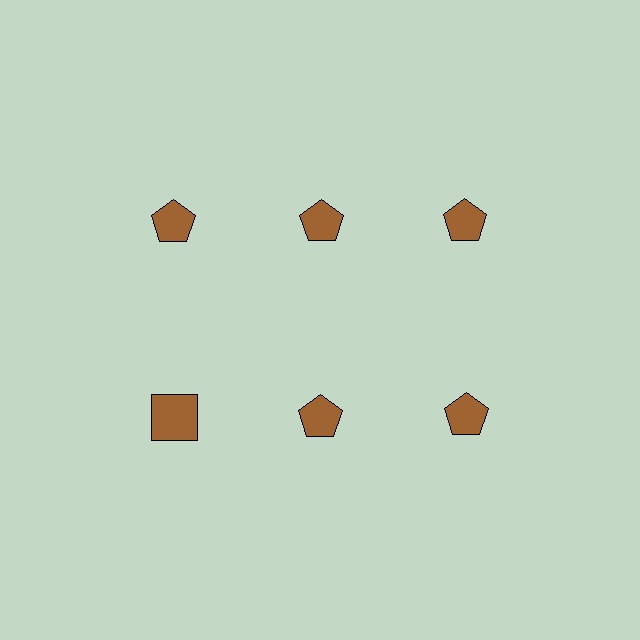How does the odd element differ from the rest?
It has a different shape: square instead of pentagon.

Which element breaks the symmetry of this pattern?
The brown square in the second row, leftmost column breaks the symmetry. All other shapes are brown pentagons.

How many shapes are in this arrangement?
There are 6 shapes arranged in a grid pattern.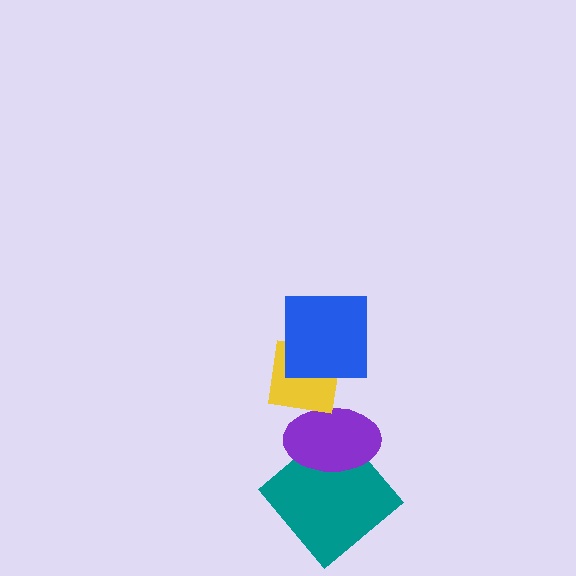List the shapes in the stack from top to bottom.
From top to bottom: the blue square, the yellow square, the purple ellipse, the teal diamond.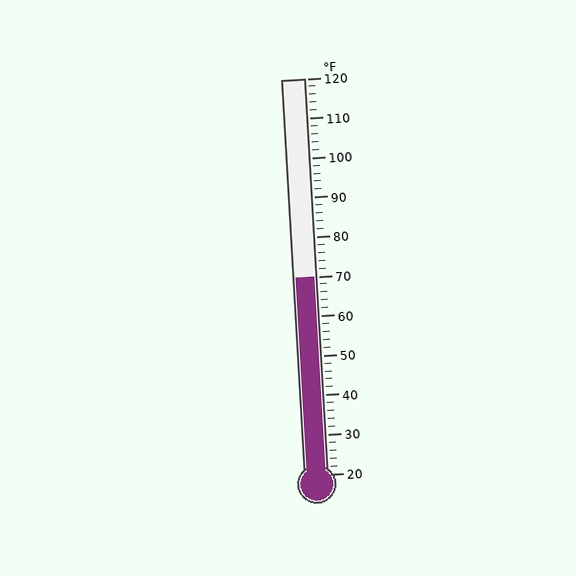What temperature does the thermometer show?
The thermometer shows approximately 70°F.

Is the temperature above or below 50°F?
The temperature is above 50°F.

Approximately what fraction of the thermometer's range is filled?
The thermometer is filled to approximately 50% of its range.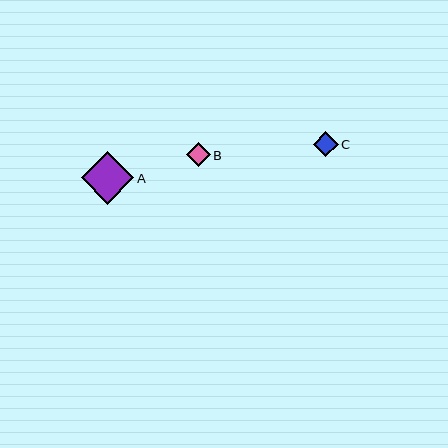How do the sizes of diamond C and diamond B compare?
Diamond C and diamond B are approximately the same size.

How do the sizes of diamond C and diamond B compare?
Diamond C and diamond B are approximately the same size.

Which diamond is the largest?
Diamond A is the largest with a size of approximately 53 pixels.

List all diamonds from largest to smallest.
From largest to smallest: A, C, B.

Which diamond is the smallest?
Diamond B is the smallest with a size of approximately 24 pixels.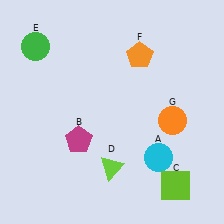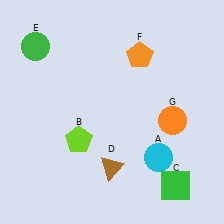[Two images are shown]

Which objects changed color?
B changed from magenta to lime. C changed from lime to green. D changed from lime to brown.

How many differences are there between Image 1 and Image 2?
There are 3 differences between the two images.